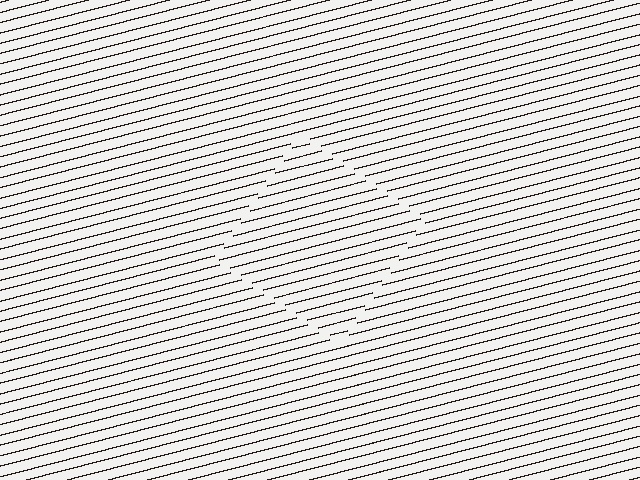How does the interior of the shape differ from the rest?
The interior of the shape contains the same grating, shifted by half a period — the contour is defined by the phase discontinuity where line-ends from the inner and outer gratings abut.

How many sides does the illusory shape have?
4 sides — the line-ends trace a square.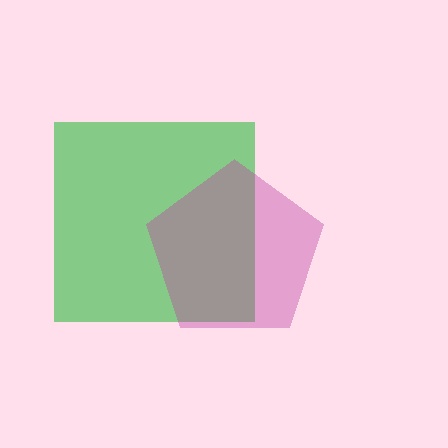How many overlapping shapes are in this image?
There are 2 overlapping shapes in the image.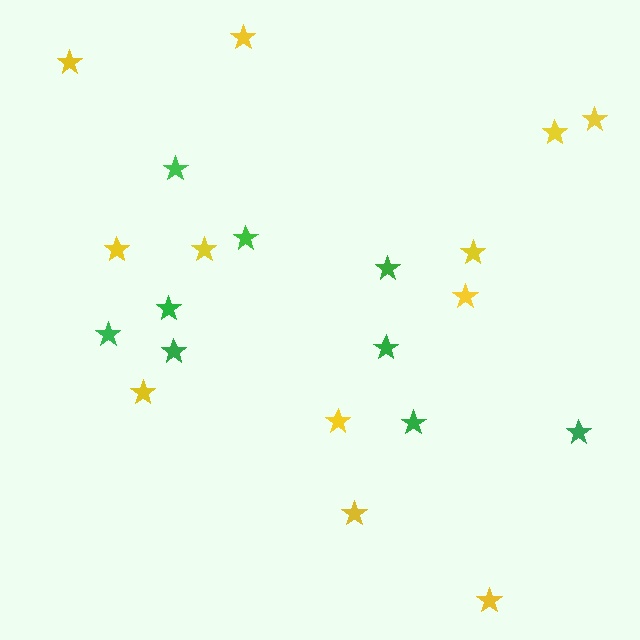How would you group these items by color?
There are 2 groups: one group of green stars (9) and one group of yellow stars (12).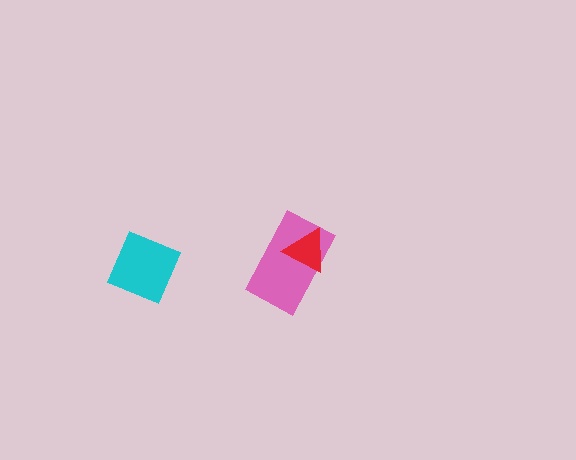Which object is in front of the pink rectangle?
The red triangle is in front of the pink rectangle.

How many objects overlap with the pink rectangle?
1 object overlaps with the pink rectangle.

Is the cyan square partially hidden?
No, no other shape covers it.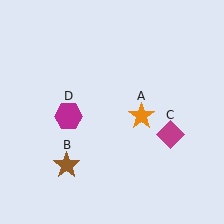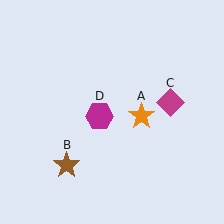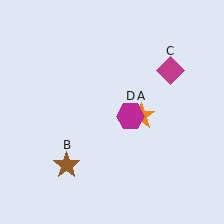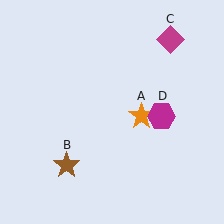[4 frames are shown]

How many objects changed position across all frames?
2 objects changed position: magenta diamond (object C), magenta hexagon (object D).